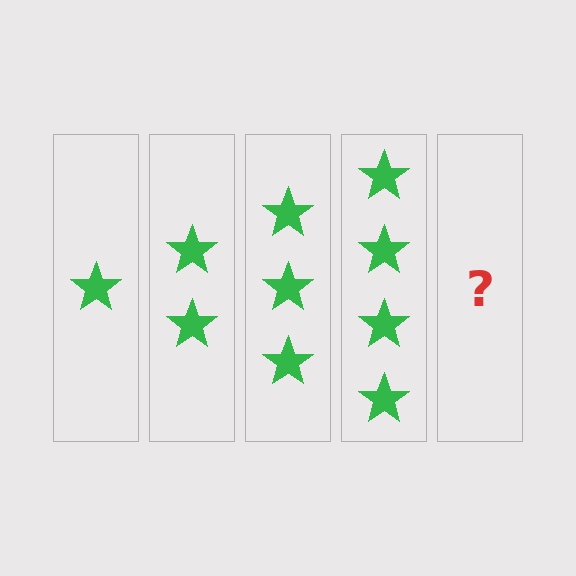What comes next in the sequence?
The next element should be 5 stars.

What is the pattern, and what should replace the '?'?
The pattern is that each step adds one more star. The '?' should be 5 stars.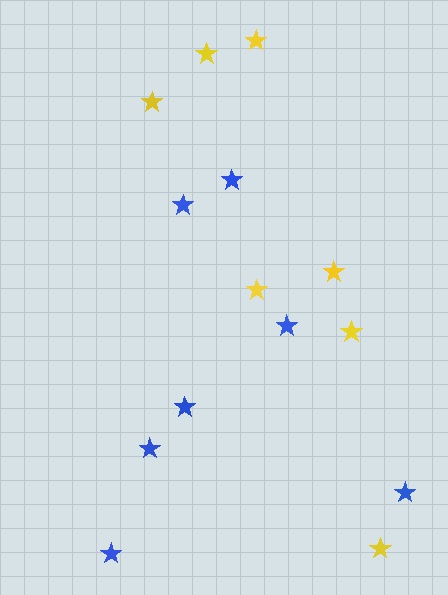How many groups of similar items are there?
There are 2 groups: one group of yellow stars (7) and one group of blue stars (7).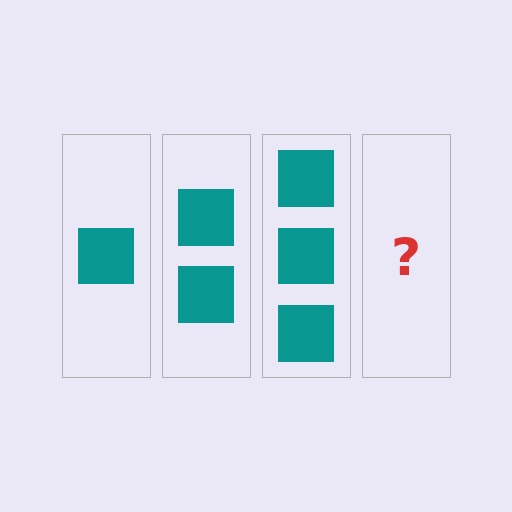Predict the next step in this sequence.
The next step is 4 squares.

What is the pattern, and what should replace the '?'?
The pattern is that each step adds one more square. The '?' should be 4 squares.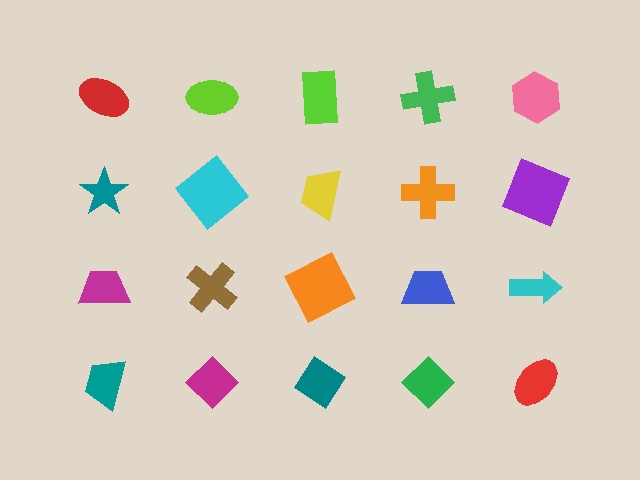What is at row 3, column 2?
A brown cross.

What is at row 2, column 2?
A cyan diamond.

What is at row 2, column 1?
A teal star.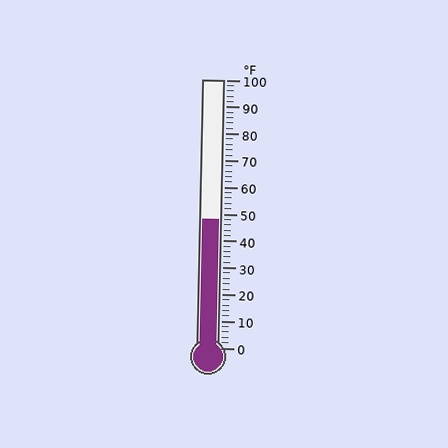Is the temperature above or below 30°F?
The temperature is above 30°F.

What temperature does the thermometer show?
The thermometer shows approximately 48°F.